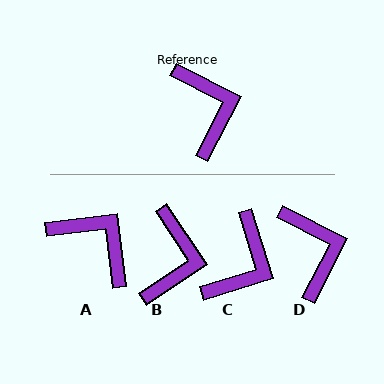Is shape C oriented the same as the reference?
No, it is off by about 46 degrees.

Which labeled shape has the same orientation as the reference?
D.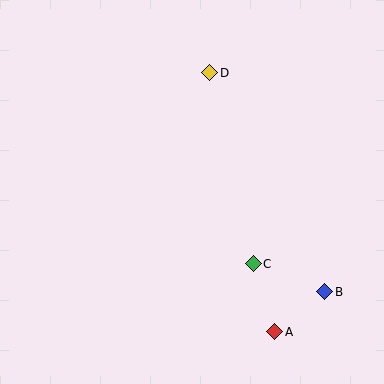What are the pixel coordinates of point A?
Point A is at (275, 332).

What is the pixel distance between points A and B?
The distance between A and B is 64 pixels.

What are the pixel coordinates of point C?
Point C is at (253, 264).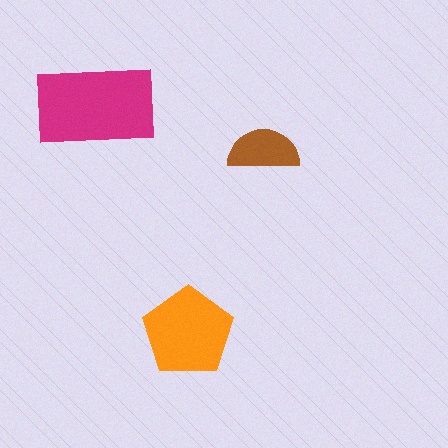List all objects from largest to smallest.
The magenta rectangle, the orange pentagon, the brown semicircle.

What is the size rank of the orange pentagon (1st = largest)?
2nd.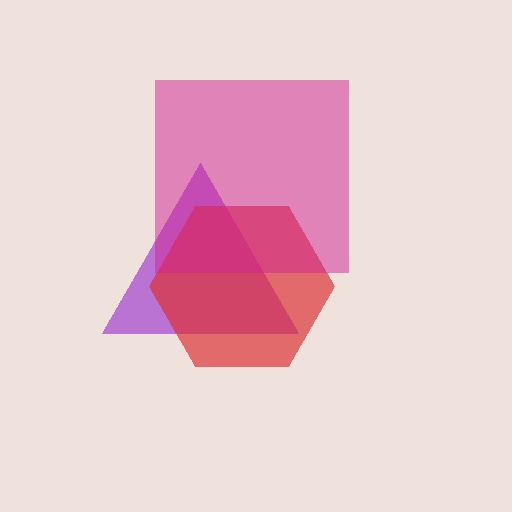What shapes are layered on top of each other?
The layered shapes are: a purple triangle, a red hexagon, a magenta square.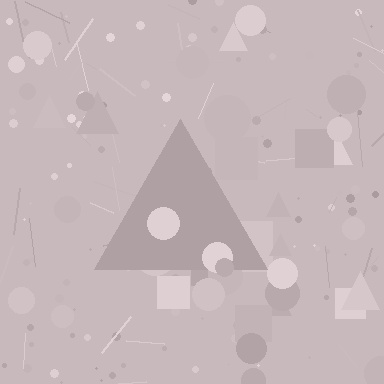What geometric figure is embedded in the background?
A triangle is embedded in the background.